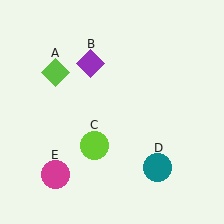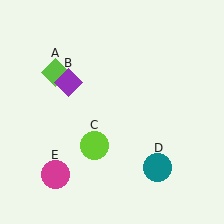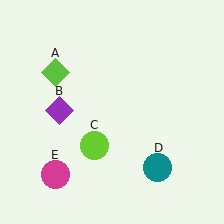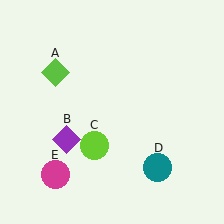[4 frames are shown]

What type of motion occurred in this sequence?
The purple diamond (object B) rotated counterclockwise around the center of the scene.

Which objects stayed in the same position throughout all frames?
Lime diamond (object A) and lime circle (object C) and teal circle (object D) and magenta circle (object E) remained stationary.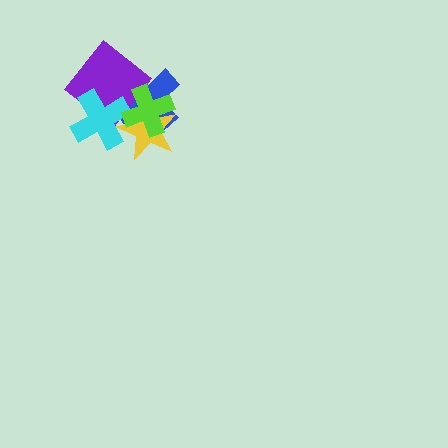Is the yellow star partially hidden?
Yes, it is partially covered by another shape.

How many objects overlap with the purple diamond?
4 objects overlap with the purple diamond.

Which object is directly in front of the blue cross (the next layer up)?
The purple diamond is directly in front of the blue cross.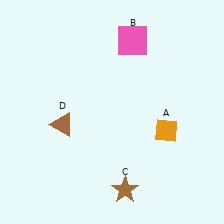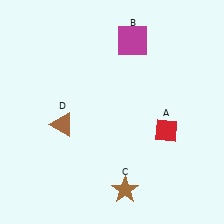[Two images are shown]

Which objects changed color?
A changed from orange to red. B changed from pink to magenta.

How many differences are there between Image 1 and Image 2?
There are 2 differences between the two images.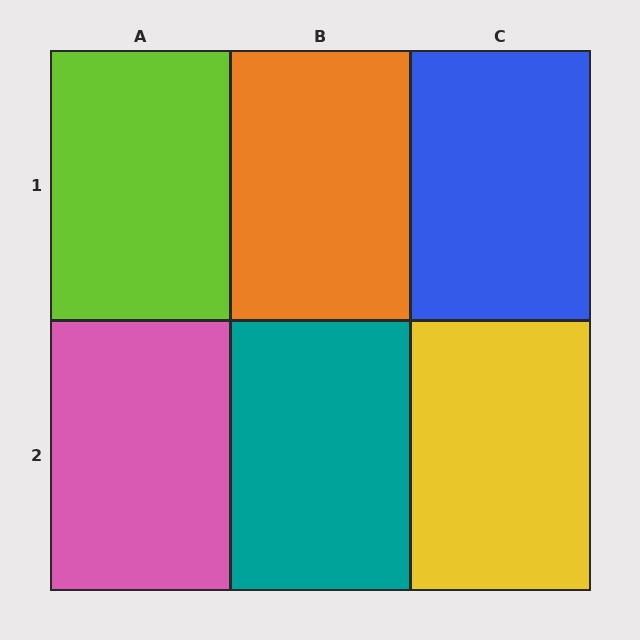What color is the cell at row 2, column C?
Yellow.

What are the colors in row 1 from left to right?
Lime, orange, blue.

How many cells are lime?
1 cell is lime.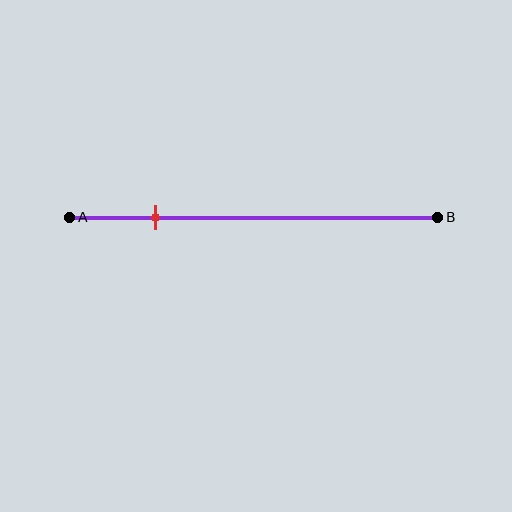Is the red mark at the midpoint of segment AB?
No, the mark is at about 25% from A, not at the 50% midpoint.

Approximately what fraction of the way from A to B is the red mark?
The red mark is approximately 25% of the way from A to B.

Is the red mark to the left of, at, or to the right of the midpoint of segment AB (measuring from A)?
The red mark is to the left of the midpoint of segment AB.